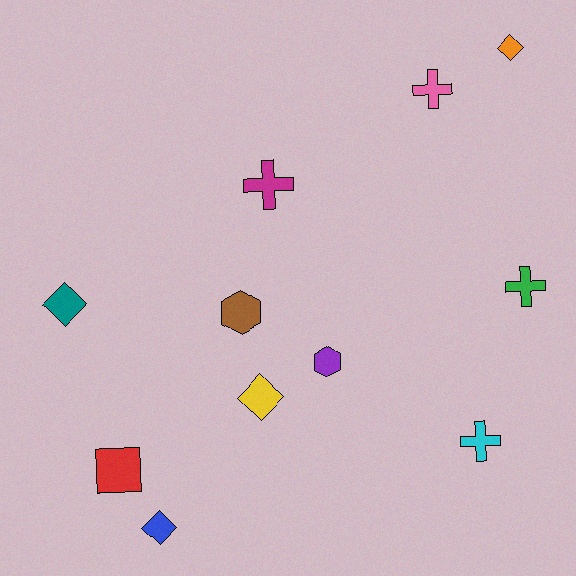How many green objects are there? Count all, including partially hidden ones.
There is 1 green object.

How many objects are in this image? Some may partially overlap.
There are 11 objects.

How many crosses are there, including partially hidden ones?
There are 4 crosses.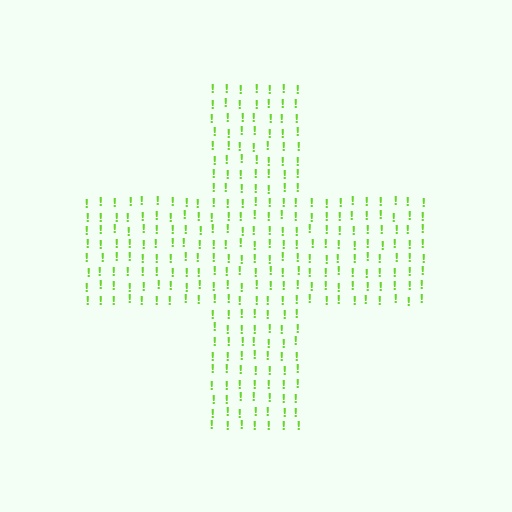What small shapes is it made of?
It is made of small exclamation marks.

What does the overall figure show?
The overall figure shows a cross.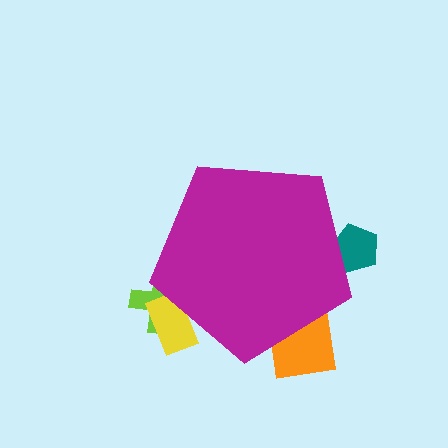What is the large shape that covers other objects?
A magenta pentagon.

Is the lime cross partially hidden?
Yes, the lime cross is partially hidden behind the magenta pentagon.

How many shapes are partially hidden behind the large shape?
4 shapes are partially hidden.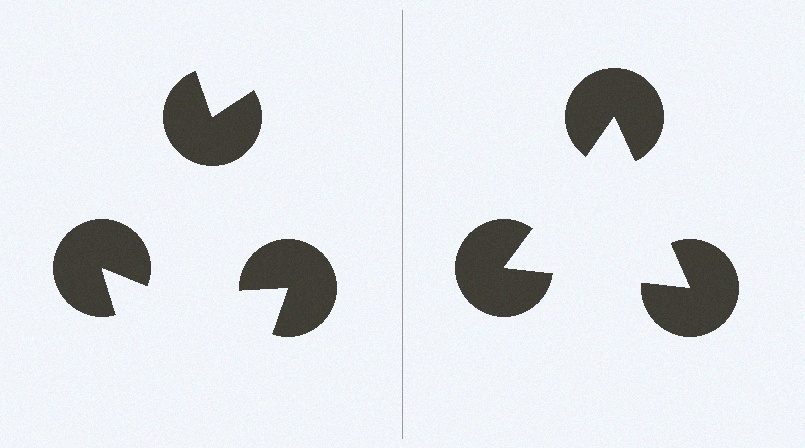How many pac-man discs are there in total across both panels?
6 — 3 on each side.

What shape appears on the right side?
An illusory triangle.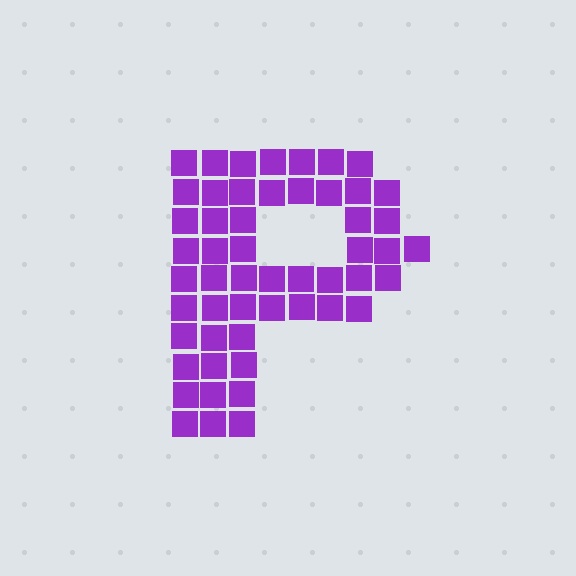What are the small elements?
The small elements are squares.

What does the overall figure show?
The overall figure shows the letter P.